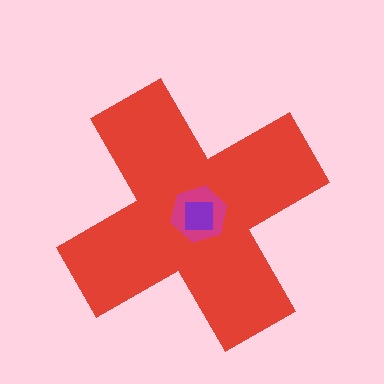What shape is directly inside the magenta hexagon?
The purple square.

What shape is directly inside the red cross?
The magenta hexagon.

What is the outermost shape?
The red cross.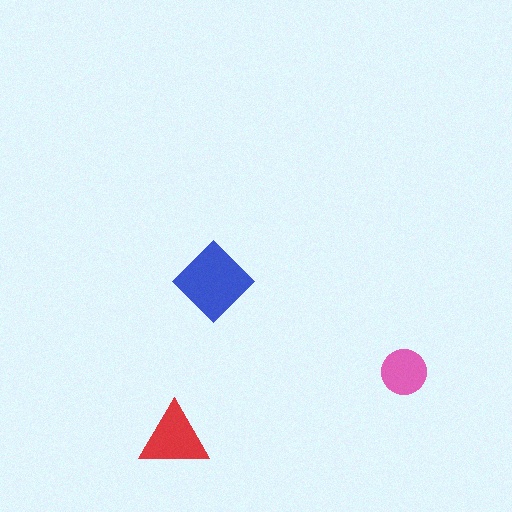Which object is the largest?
The blue diamond.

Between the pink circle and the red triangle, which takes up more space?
The red triangle.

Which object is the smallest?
The pink circle.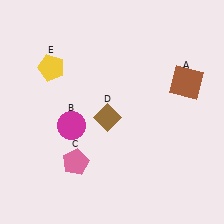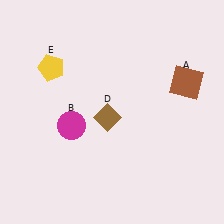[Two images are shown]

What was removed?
The pink pentagon (C) was removed in Image 2.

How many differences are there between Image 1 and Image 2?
There is 1 difference between the two images.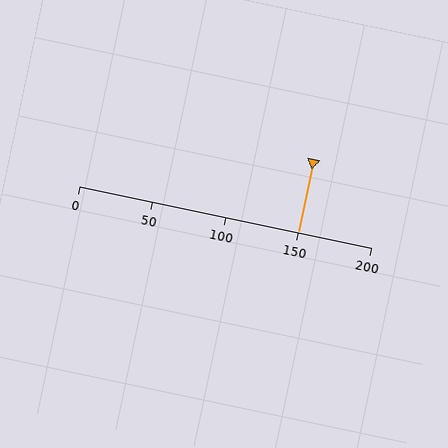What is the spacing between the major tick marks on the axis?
The major ticks are spaced 50 apart.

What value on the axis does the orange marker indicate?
The marker indicates approximately 150.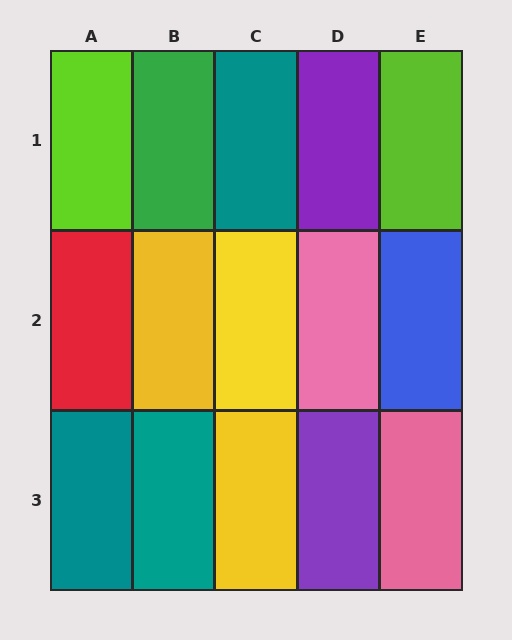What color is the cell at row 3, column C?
Yellow.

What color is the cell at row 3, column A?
Teal.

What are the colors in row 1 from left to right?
Lime, green, teal, purple, lime.